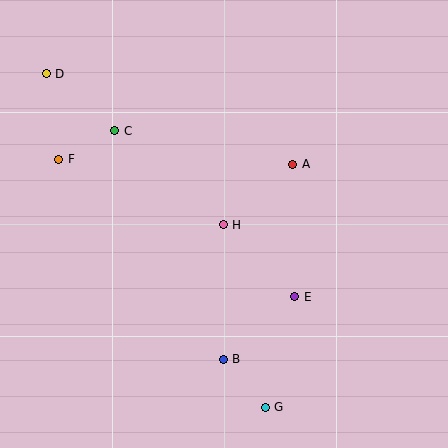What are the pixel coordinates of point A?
Point A is at (293, 164).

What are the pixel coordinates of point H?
Point H is at (223, 225).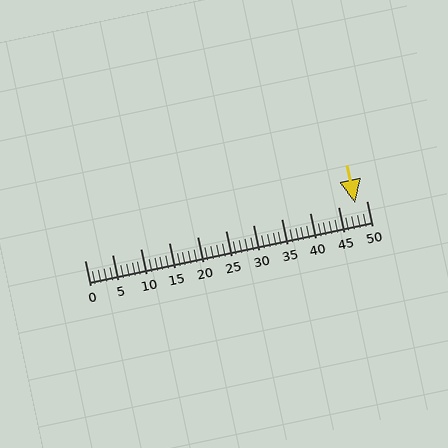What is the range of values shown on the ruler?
The ruler shows values from 0 to 50.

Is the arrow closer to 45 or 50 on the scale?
The arrow is closer to 50.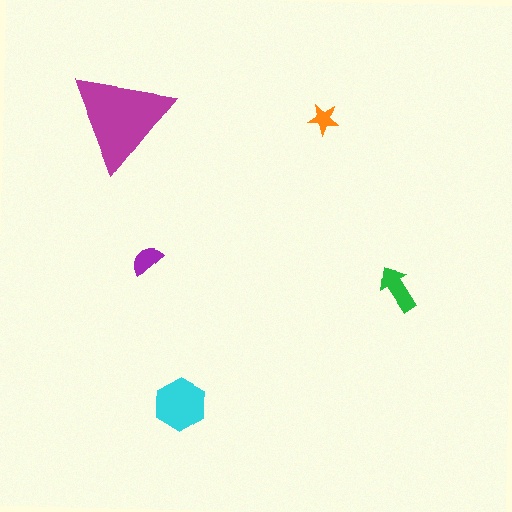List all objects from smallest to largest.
The orange star, the purple semicircle, the green arrow, the cyan hexagon, the magenta triangle.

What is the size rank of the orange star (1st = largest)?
5th.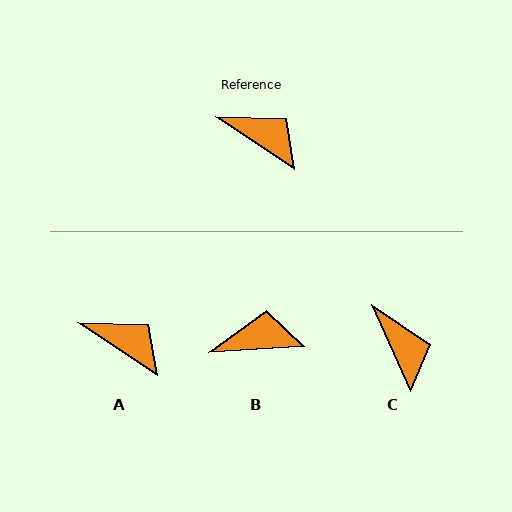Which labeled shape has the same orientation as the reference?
A.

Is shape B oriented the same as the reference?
No, it is off by about 38 degrees.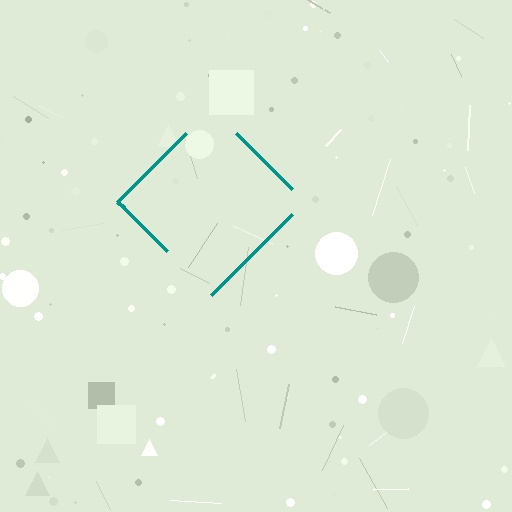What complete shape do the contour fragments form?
The contour fragments form a diamond.